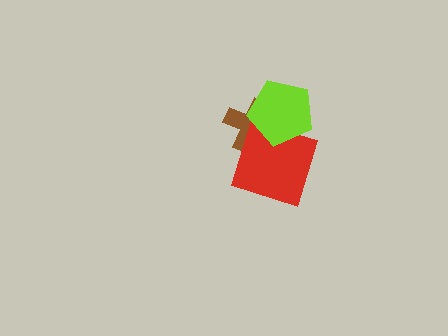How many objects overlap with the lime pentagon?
2 objects overlap with the lime pentagon.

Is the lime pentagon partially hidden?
No, no other shape covers it.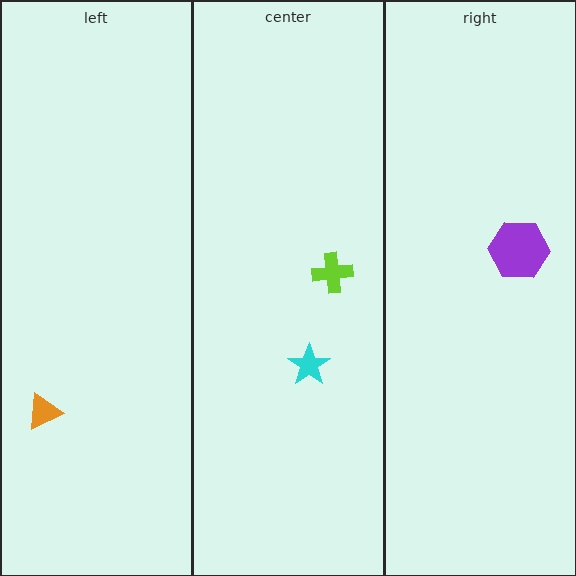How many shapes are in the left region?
1.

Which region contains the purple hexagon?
The right region.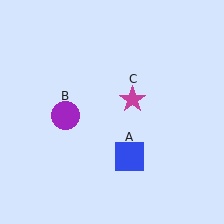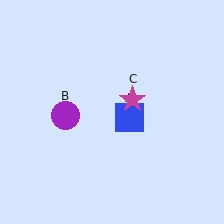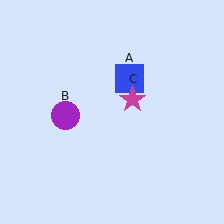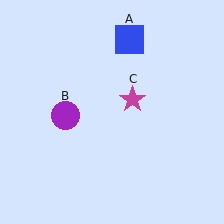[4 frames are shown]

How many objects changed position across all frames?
1 object changed position: blue square (object A).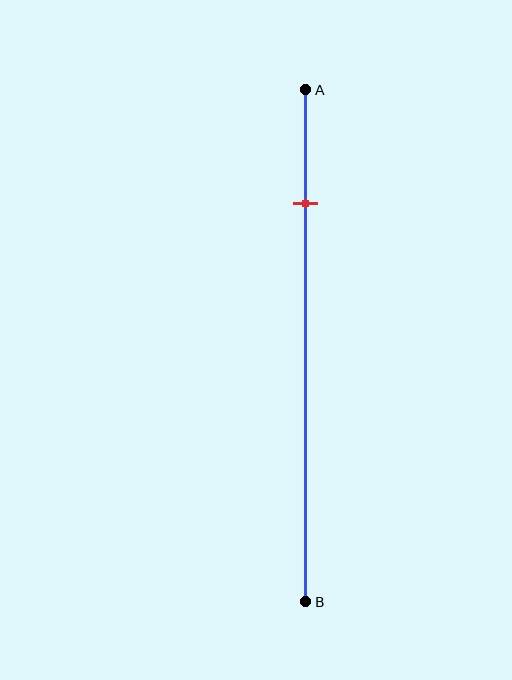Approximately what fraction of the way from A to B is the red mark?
The red mark is approximately 20% of the way from A to B.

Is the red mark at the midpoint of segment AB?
No, the mark is at about 20% from A, not at the 50% midpoint.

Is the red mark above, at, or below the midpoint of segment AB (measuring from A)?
The red mark is above the midpoint of segment AB.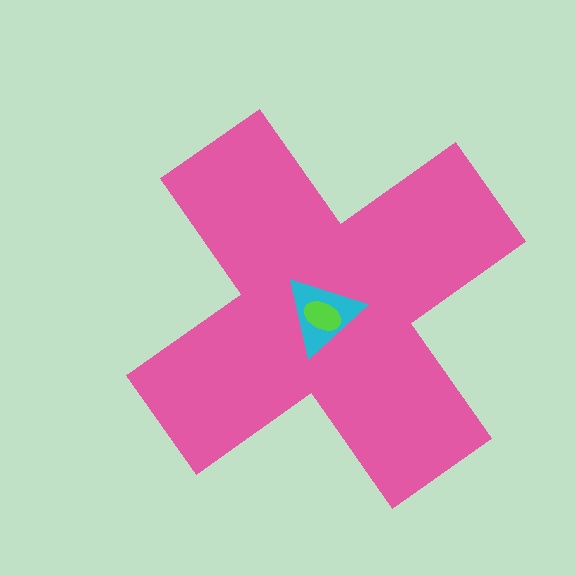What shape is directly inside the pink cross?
The cyan triangle.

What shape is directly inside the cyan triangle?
The lime ellipse.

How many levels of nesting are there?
3.